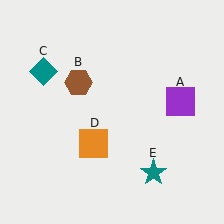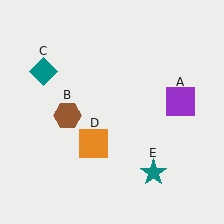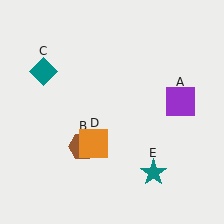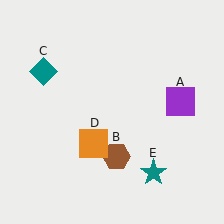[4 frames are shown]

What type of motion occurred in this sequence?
The brown hexagon (object B) rotated counterclockwise around the center of the scene.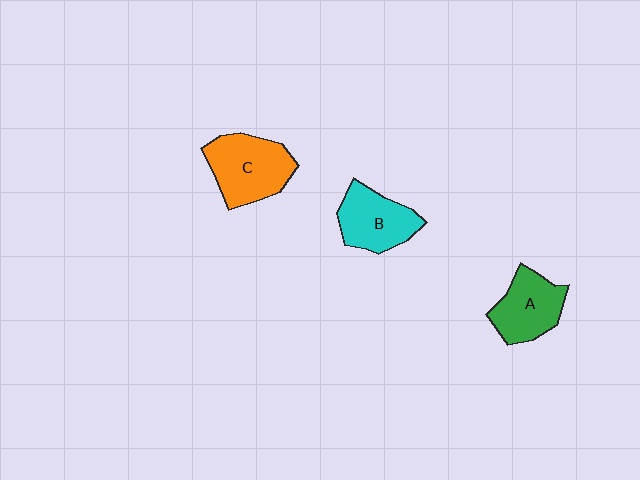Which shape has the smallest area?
Shape A (green).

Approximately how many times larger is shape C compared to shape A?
Approximately 1.2 times.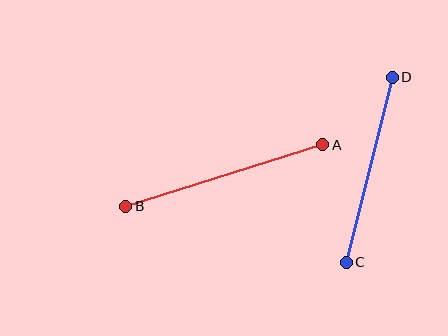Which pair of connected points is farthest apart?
Points A and B are farthest apart.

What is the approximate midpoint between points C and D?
The midpoint is at approximately (369, 170) pixels.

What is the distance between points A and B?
The distance is approximately 206 pixels.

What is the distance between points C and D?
The distance is approximately 190 pixels.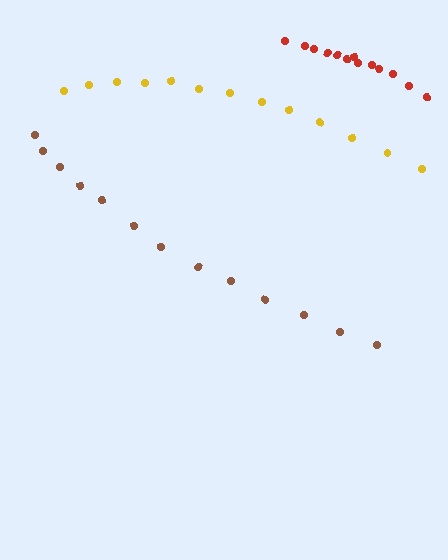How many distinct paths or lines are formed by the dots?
There are 3 distinct paths.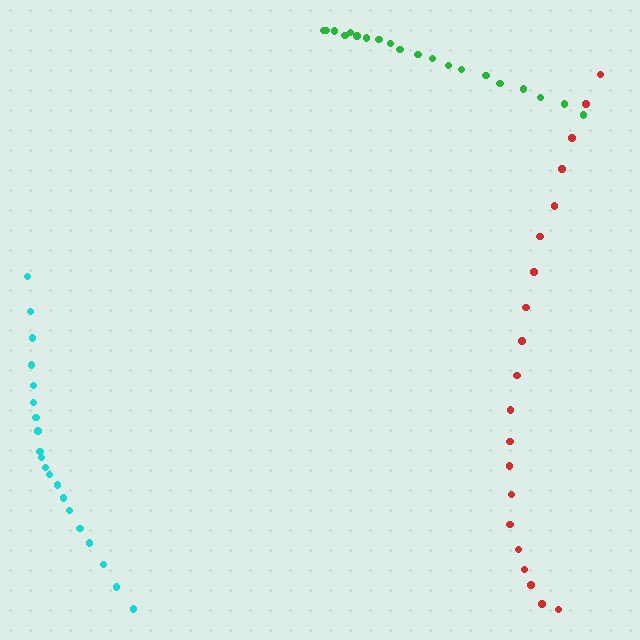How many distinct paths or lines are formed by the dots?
There are 3 distinct paths.